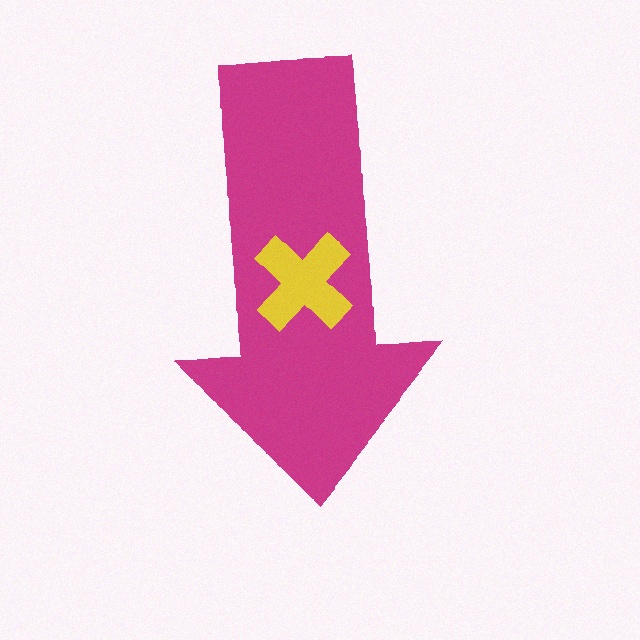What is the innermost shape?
The yellow cross.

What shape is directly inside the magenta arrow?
The yellow cross.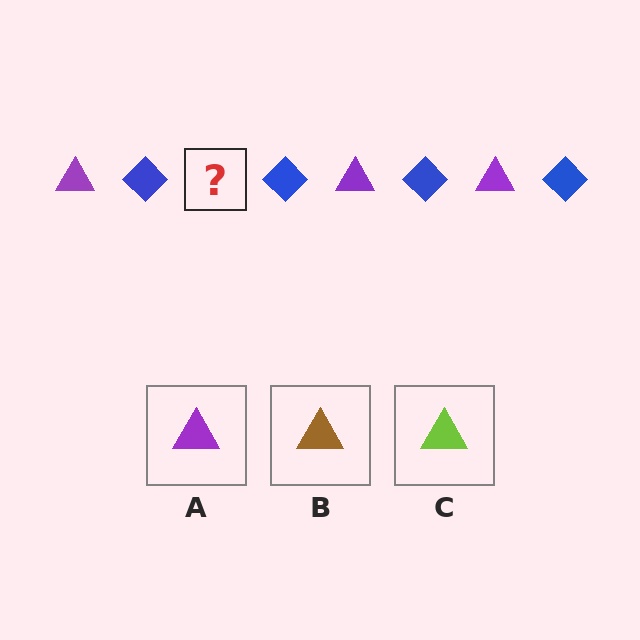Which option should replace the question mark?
Option A.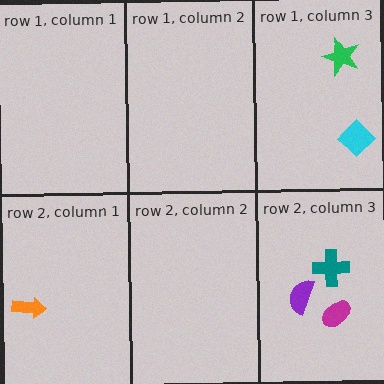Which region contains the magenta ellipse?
The row 2, column 3 region.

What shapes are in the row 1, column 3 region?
The cyan diamond, the green star.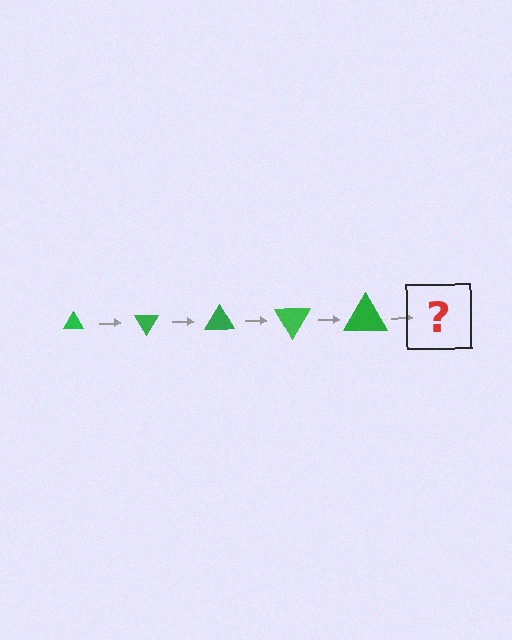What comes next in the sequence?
The next element should be a triangle, larger than the previous one and rotated 300 degrees from the start.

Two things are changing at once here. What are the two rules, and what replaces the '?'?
The two rules are that the triangle grows larger each step and it rotates 60 degrees each step. The '?' should be a triangle, larger than the previous one and rotated 300 degrees from the start.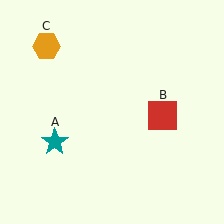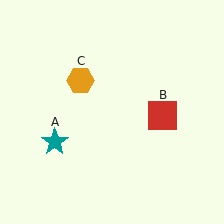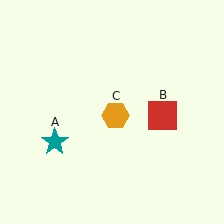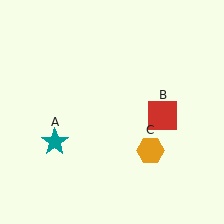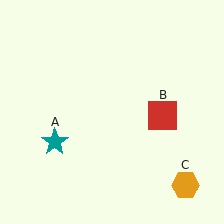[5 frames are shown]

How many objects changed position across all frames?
1 object changed position: orange hexagon (object C).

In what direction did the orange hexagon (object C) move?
The orange hexagon (object C) moved down and to the right.